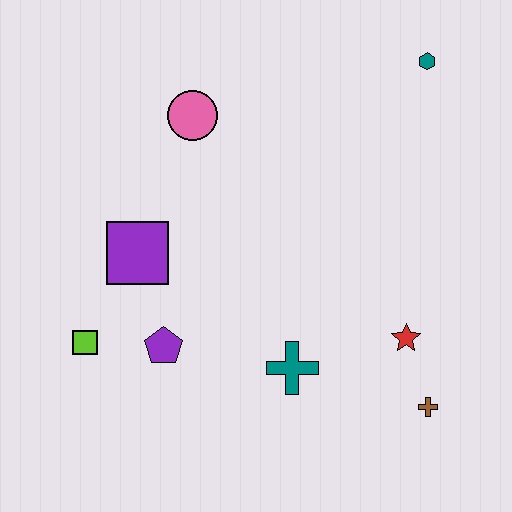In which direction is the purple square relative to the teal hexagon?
The purple square is to the left of the teal hexagon.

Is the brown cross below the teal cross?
Yes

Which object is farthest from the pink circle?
The brown cross is farthest from the pink circle.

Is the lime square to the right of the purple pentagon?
No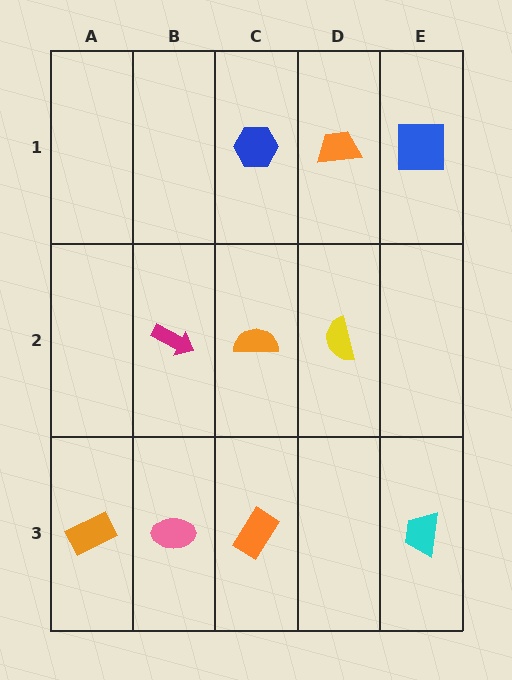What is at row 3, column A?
An orange rectangle.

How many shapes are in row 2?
3 shapes.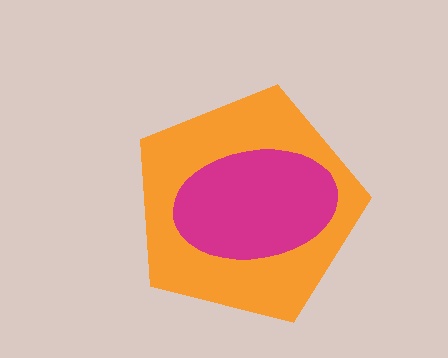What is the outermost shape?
The orange pentagon.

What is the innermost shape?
The magenta ellipse.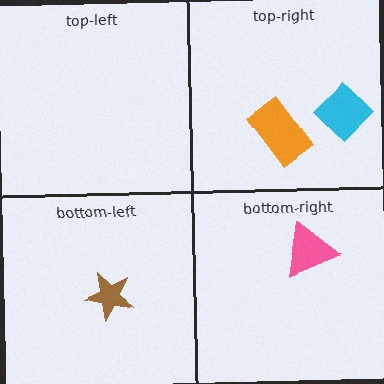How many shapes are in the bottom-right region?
1.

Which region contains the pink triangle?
The bottom-right region.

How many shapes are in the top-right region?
2.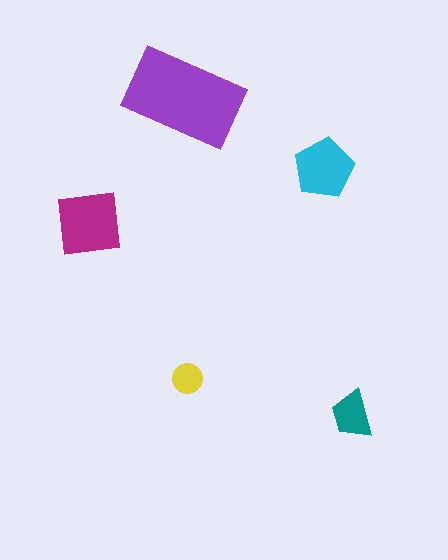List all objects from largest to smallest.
The purple rectangle, the magenta square, the cyan pentagon, the teal trapezoid, the yellow circle.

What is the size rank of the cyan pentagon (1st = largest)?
3rd.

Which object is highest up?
The purple rectangle is topmost.